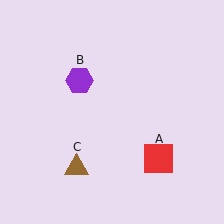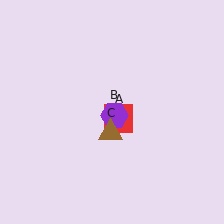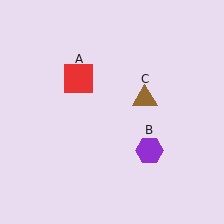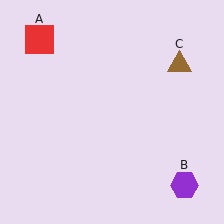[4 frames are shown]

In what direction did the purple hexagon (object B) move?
The purple hexagon (object B) moved down and to the right.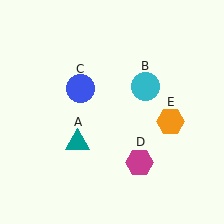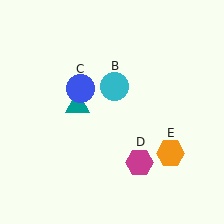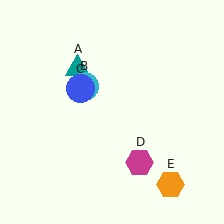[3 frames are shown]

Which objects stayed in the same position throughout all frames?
Blue circle (object C) and magenta hexagon (object D) remained stationary.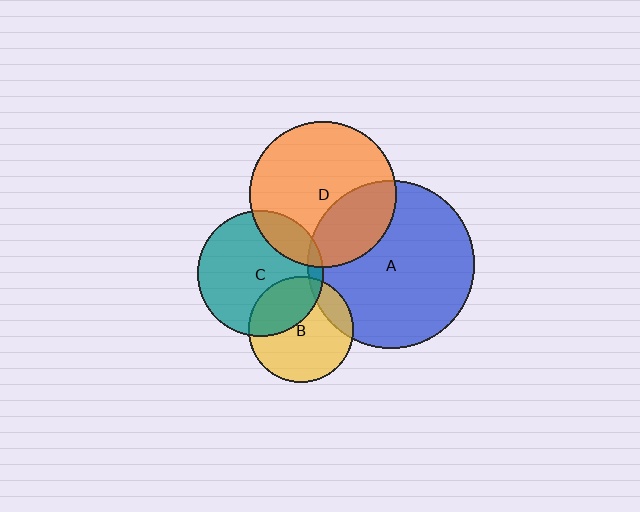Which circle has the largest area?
Circle A (blue).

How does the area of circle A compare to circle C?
Approximately 1.8 times.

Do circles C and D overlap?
Yes.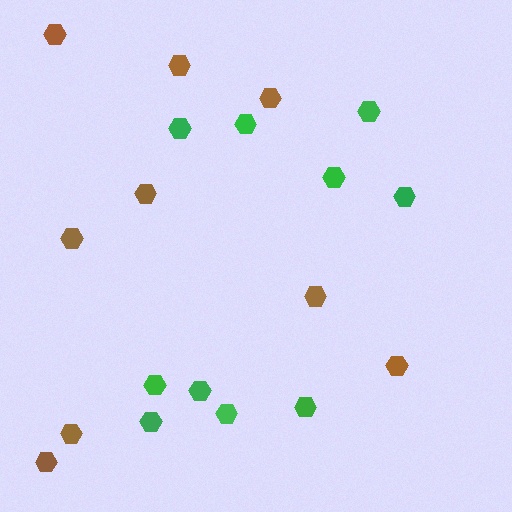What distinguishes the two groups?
There are 2 groups: one group of brown hexagons (9) and one group of green hexagons (10).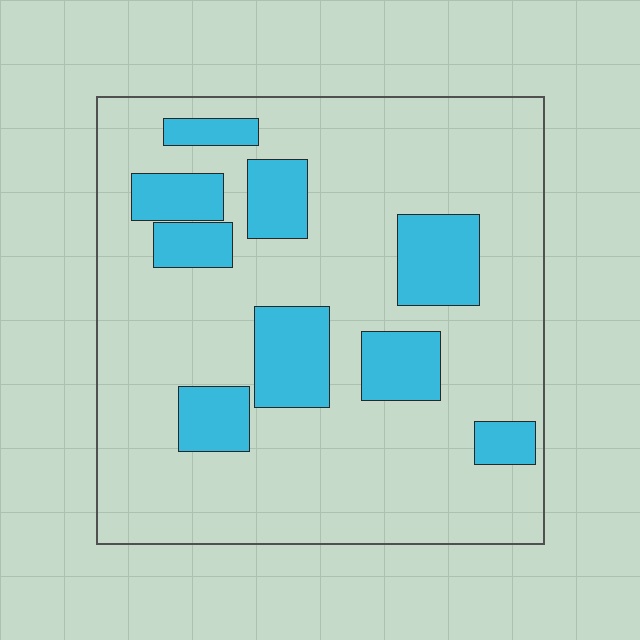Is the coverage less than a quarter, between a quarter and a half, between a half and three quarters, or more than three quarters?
Less than a quarter.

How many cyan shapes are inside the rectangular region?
9.